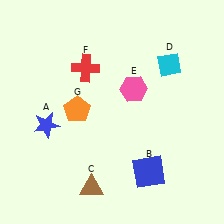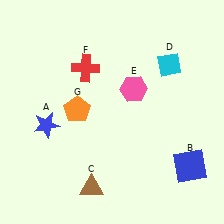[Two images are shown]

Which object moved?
The blue square (B) moved right.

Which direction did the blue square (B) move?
The blue square (B) moved right.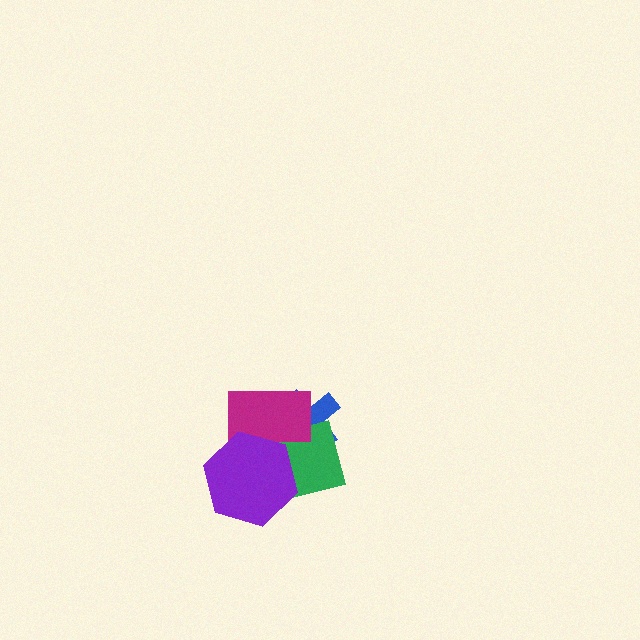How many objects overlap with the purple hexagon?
2 objects overlap with the purple hexagon.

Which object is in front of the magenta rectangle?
The purple hexagon is in front of the magenta rectangle.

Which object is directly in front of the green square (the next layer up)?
The magenta rectangle is directly in front of the green square.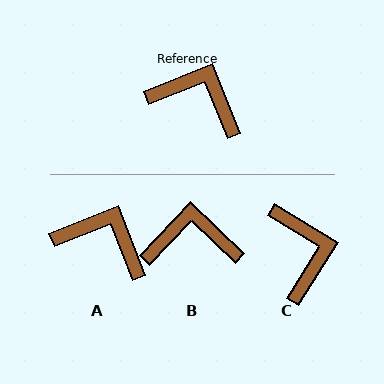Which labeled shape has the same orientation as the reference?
A.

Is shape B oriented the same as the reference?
No, it is off by about 25 degrees.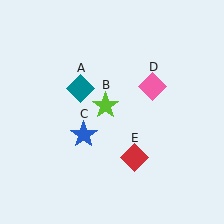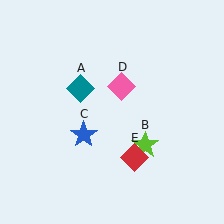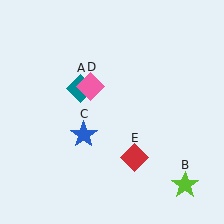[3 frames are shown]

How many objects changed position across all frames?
2 objects changed position: lime star (object B), pink diamond (object D).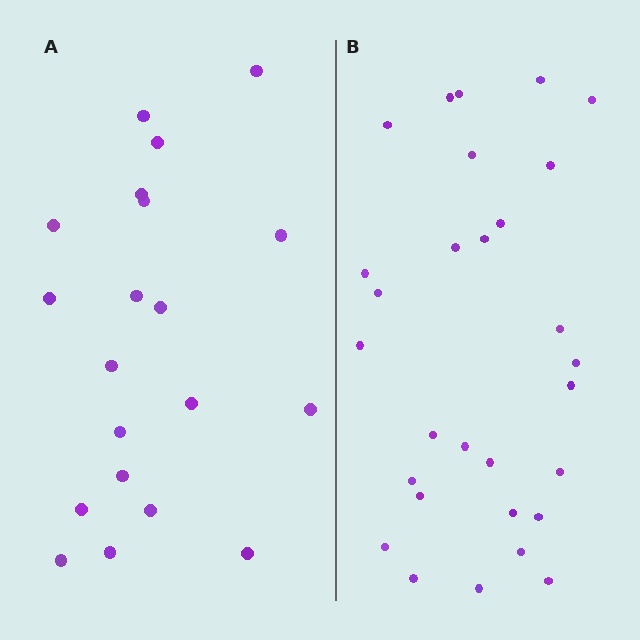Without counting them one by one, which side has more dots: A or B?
Region B (the right region) has more dots.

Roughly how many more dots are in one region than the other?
Region B has roughly 8 or so more dots than region A.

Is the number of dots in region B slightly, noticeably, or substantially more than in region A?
Region B has substantially more. The ratio is roughly 1.4 to 1.